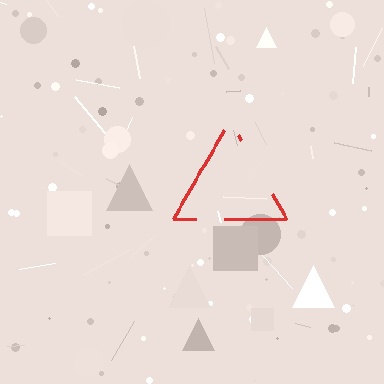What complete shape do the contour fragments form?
The contour fragments form a triangle.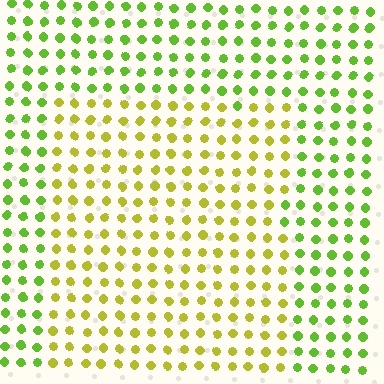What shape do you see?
I see a rectangle.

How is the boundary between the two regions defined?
The boundary is defined purely by a slight shift in hue (about 35 degrees). Spacing, size, and orientation are identical on both sides.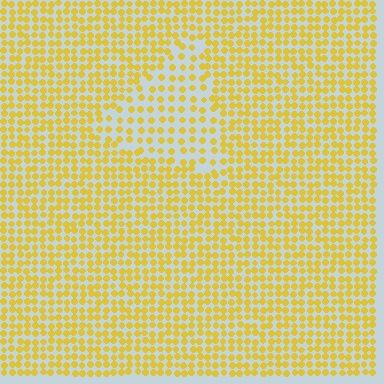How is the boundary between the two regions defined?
The boundary is defined by a change in element density (approximately 1.8x ratio). All elements are the same color, size, and shape.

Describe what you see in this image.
The image contains small yellow elements arranged at two different densities. A triangle-shaped region is visible where the elements are less densely packed than the surrounding area.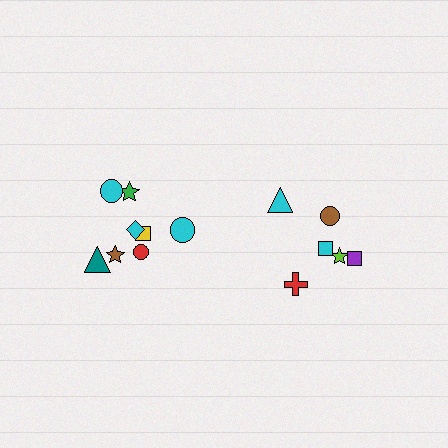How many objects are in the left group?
There are 8 objects.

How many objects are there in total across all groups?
There are 14 objects.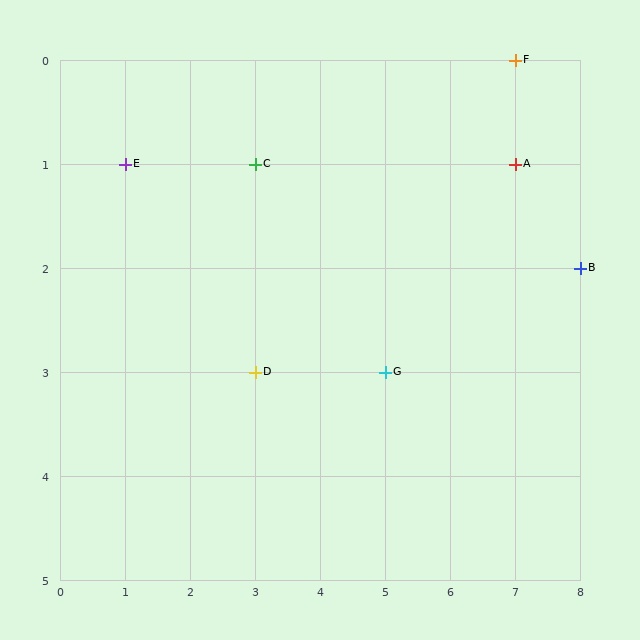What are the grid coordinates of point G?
Point G is at grid coordinates (5, 3).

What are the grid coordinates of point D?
Point D is at grid coordinates (3, 3).